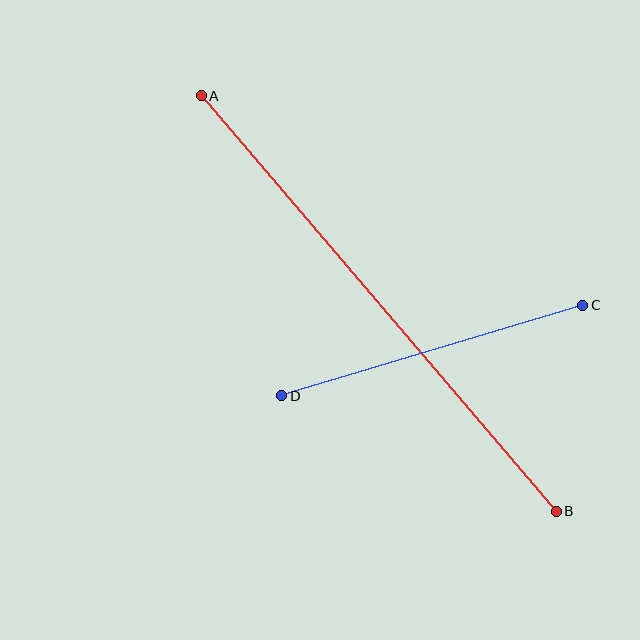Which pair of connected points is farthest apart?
Points A and B are farthest apart.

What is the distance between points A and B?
The distance is approximately 547 pixels.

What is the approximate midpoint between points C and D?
The midpoint is at approximately (432, 350) pixels.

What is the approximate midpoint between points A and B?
The midpoint is at approximately (379, 304) pixels.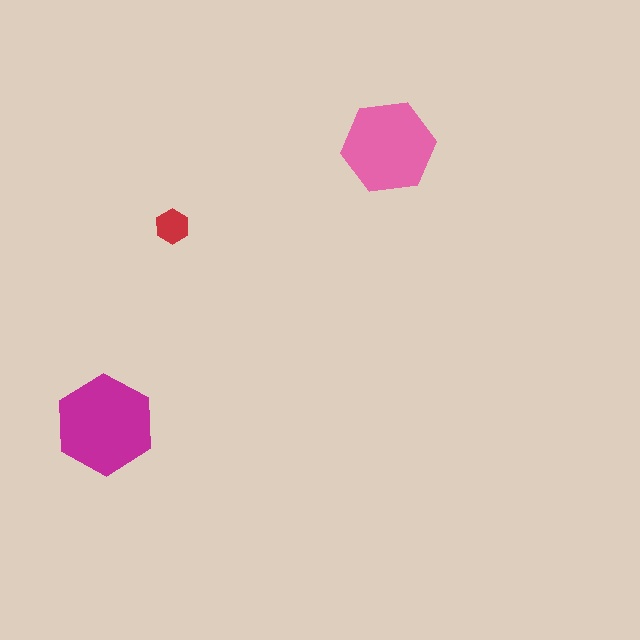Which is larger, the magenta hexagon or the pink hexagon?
The magenta one.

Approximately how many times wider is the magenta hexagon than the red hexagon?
About 3 times wider.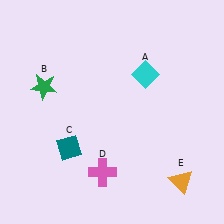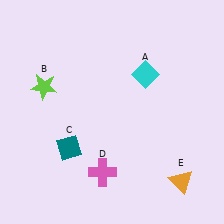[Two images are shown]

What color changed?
The star (B) changed from green in Image 1 to lime in Image 2.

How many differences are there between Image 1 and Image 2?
There is 1 difference between the two images.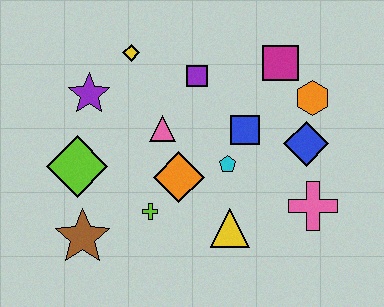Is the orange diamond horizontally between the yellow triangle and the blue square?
No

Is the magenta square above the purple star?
Yes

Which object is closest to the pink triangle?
The orange diamond is closest to the pink triangle.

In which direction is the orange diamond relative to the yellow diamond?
The orange diamond is below the yellow diamond.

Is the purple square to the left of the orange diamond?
No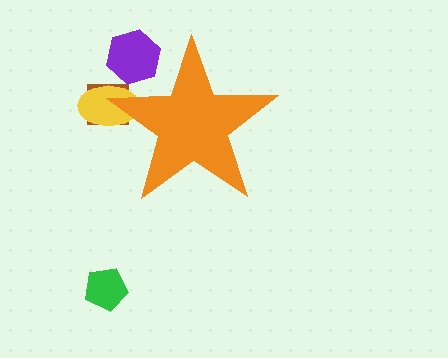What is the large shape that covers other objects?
An orange star.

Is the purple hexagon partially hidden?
Yes, the purple hexagon is partially hidden behind the orange star.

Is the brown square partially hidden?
Yes, the brown square is partially hidden behind the orange star.